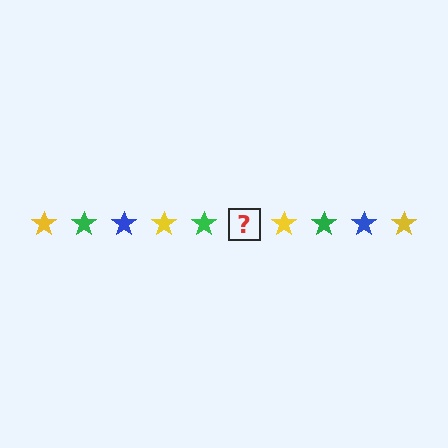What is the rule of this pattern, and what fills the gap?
The rule is that the pattern cycles through yellow, green, blue stars. The gap should be filled with a blue star.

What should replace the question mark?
The question mark should be replaced with a blue star.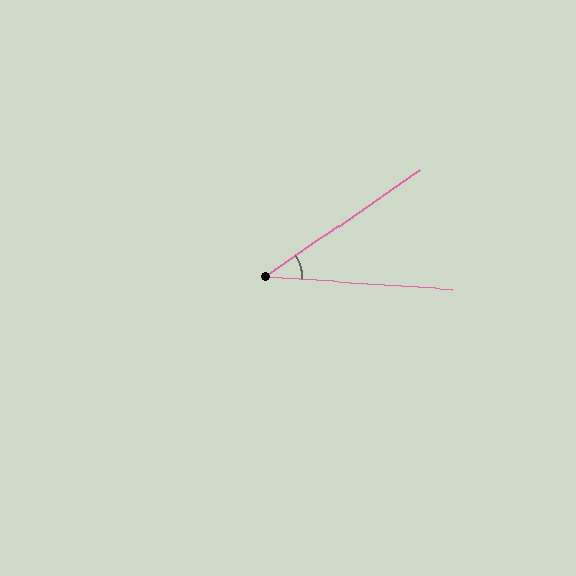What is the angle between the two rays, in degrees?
Approximately 38 degrees.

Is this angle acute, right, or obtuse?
It is acute.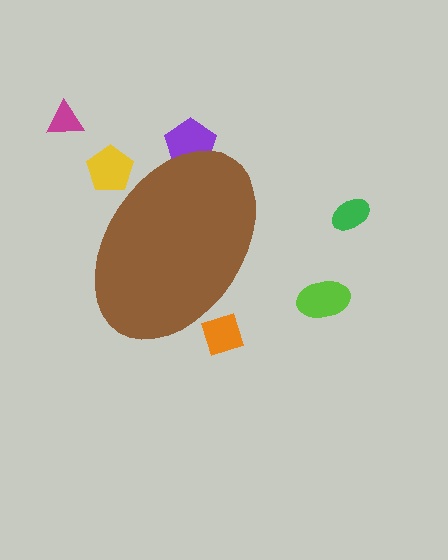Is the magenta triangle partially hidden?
No, the magenta triangle is fully visible.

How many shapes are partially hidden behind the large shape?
3 shapes are partially hidden.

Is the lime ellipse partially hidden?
No, the lime ellipse is fully visible.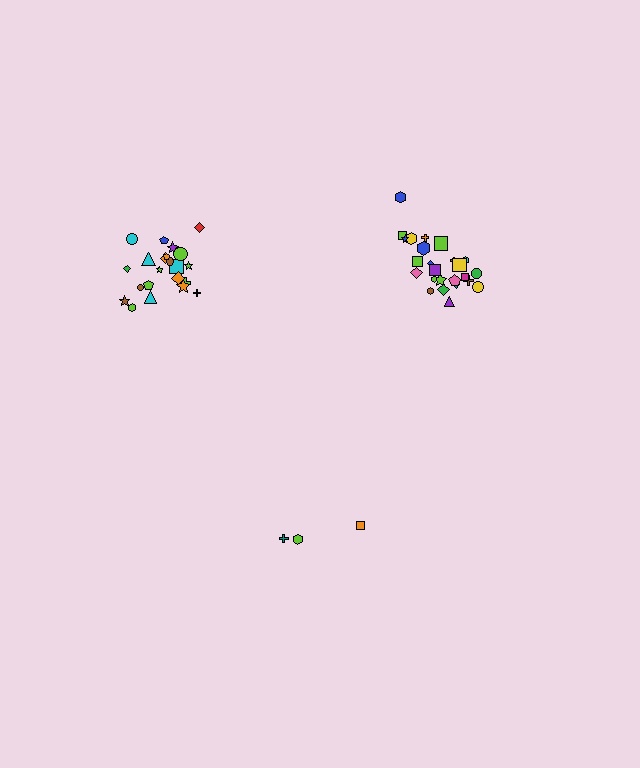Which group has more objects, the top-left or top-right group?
The top-right group.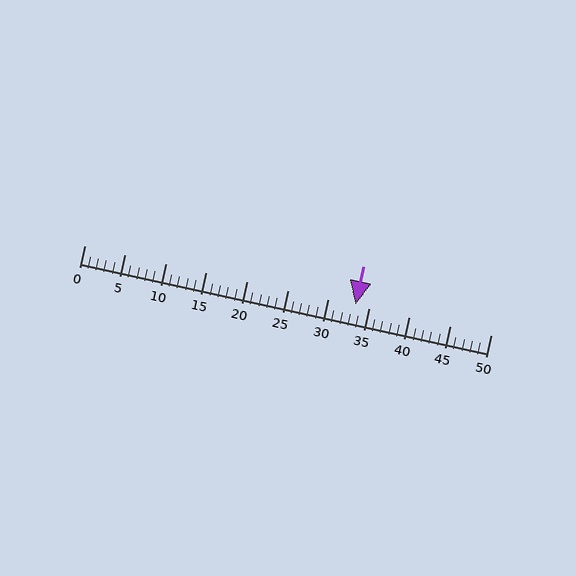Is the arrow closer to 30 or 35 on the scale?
The arrow is closer to 35.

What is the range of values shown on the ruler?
The ruler shows values from 0 to 50.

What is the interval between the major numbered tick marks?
The major tick marks are spaced 5 units apart.